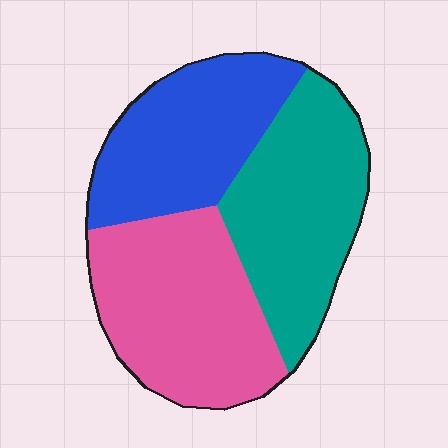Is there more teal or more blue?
Teal.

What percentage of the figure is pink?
Pink covers around 35% of the figure.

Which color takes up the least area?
Blue, at roughly 30%.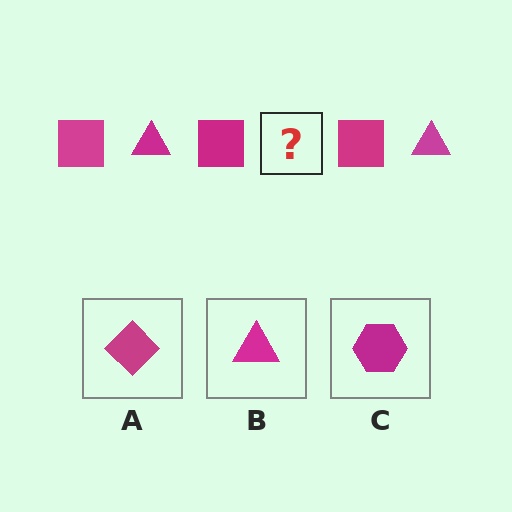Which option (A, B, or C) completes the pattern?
B.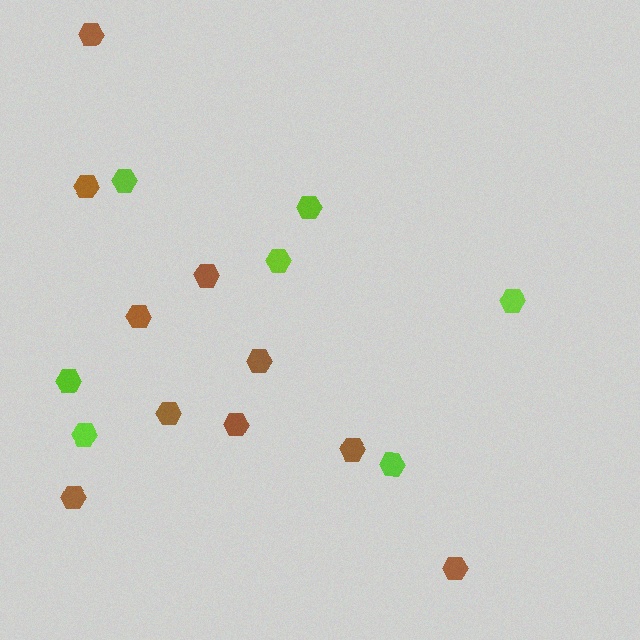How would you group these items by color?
There are 2 groups: one group of lime hexagons (7) and one group of brown hexagons (10).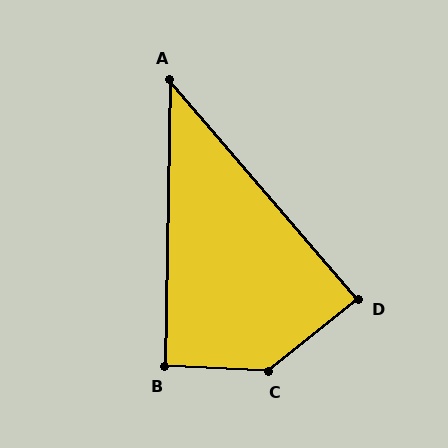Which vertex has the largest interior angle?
C, at approximately 138 degrees.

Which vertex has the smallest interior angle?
A, at approximately 42 degrees.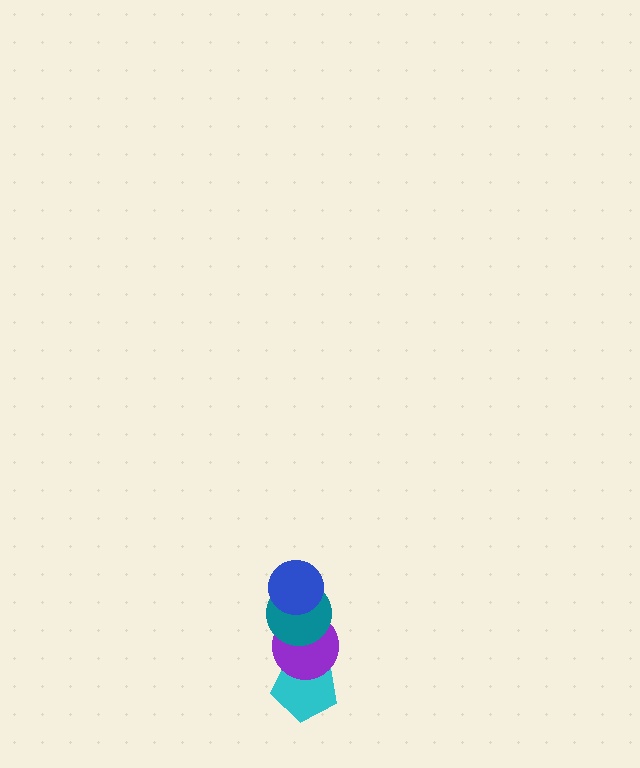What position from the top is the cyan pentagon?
The cyan pentagon is 4th from the top.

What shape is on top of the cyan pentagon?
The purple circle is on top of the cyan pentagon.